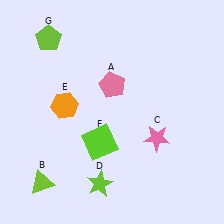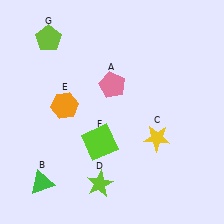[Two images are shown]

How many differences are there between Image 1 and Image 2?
There are 2 differences between the two images.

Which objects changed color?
B changed from lime to green. C changed from pink to yellow.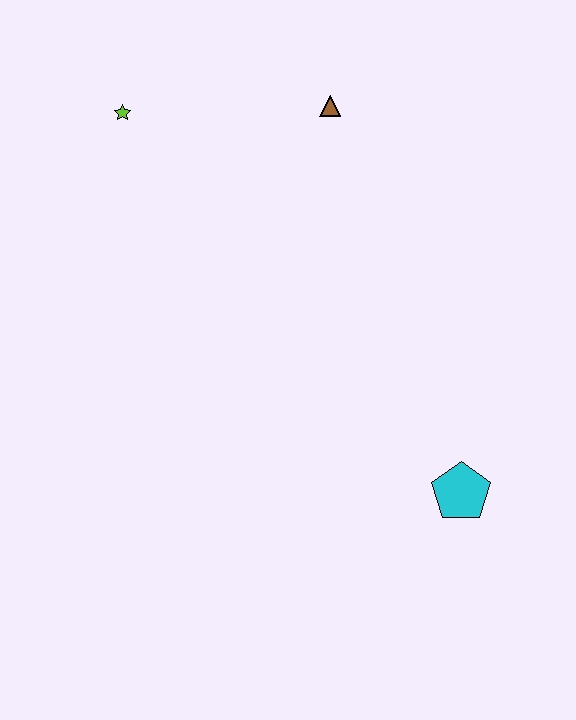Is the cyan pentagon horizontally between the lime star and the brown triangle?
No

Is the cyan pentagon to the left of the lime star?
No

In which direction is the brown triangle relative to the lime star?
The brown triangle is to the right of the lime star.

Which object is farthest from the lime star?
The cyan pentagon is farthest from the lime star.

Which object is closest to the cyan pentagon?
The brown triangle is closest to the cyan pentagon.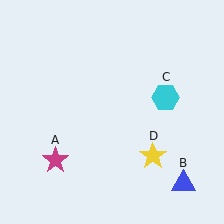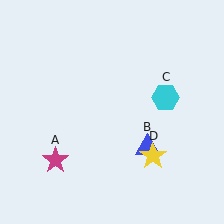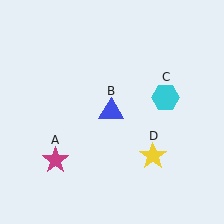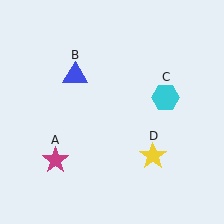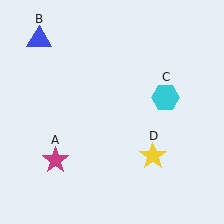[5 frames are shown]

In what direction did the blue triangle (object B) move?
The blue triangle (object B) moved up and to the left.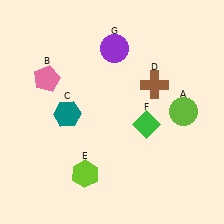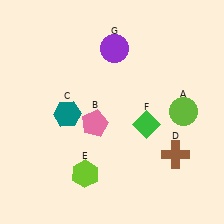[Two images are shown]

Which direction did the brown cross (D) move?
The brown cross (D) moved down.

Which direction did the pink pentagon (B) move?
The pink pentagon (B) moved right.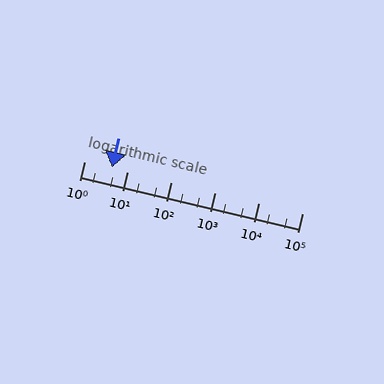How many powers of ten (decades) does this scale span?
The scale spans 5 decades, from 1 to 100000.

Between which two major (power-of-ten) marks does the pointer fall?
The pointer is between 1 and 10.